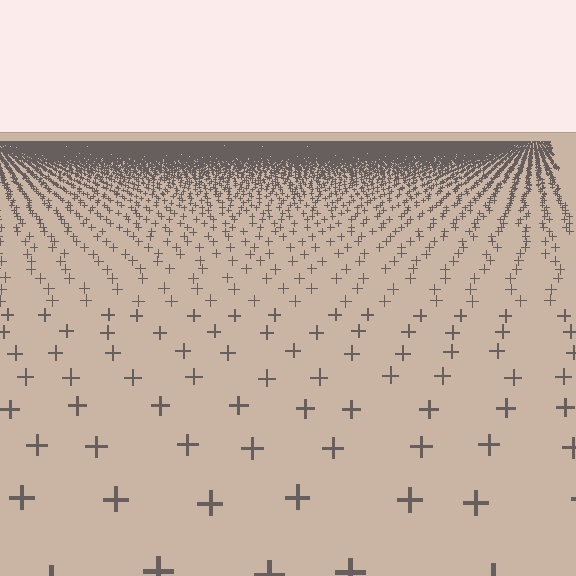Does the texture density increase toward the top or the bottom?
Density increases toward the top.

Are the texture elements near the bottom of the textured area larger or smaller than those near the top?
Larger. Near the bottom, elements are closer to the viewer and appear at a bigger on-screen size.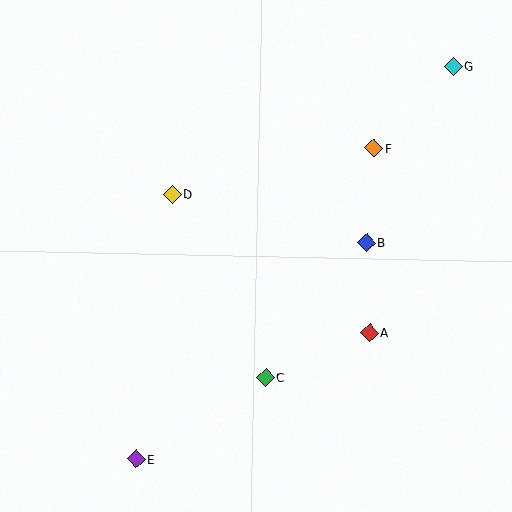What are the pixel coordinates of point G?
Point G is at (453, 66).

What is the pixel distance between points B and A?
The distance between B and A is 90 pixels.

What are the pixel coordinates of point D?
Point D is at (172, 194).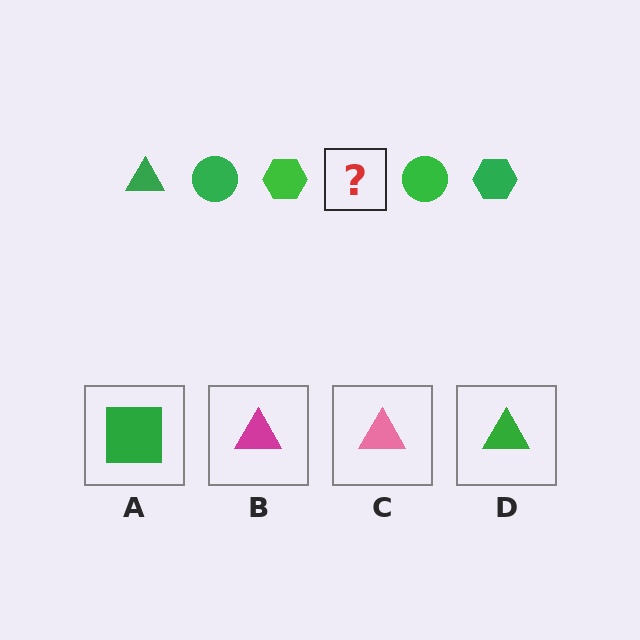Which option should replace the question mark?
Option D.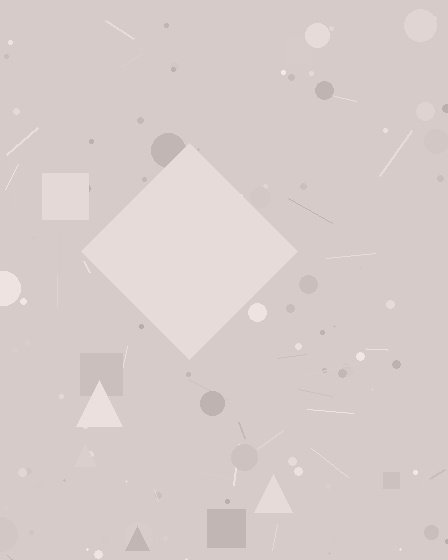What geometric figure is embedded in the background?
A diamond is embedded in the background.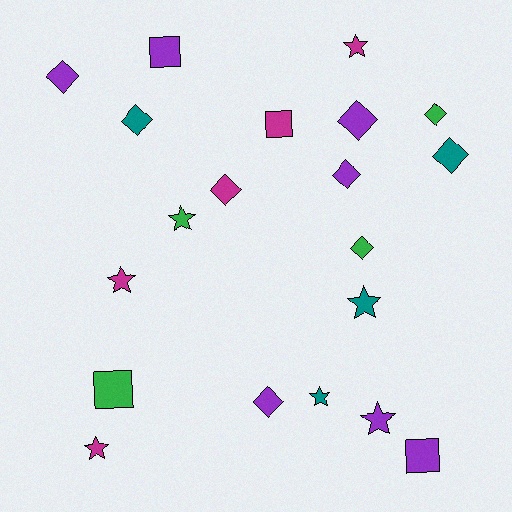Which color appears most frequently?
Purple, with 7 objects.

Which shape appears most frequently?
Diamond, with 9 objects.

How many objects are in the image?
There are 20 objects.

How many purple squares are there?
There are 2 purple squares.